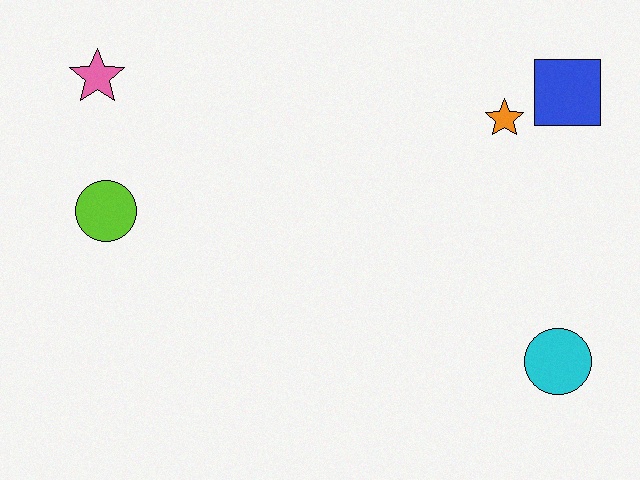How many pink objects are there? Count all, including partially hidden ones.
There is 1 pink object.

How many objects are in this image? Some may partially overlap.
There are 5 objects.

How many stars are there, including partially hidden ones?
There are 2 stars.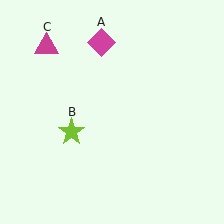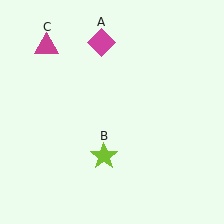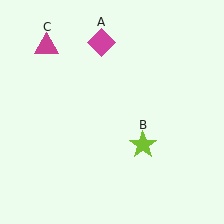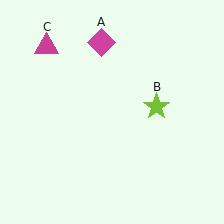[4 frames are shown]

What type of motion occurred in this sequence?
The lime star (object B) rotated counterclockwise around the center of the scene.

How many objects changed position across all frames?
1 object changed position: lime star (object B).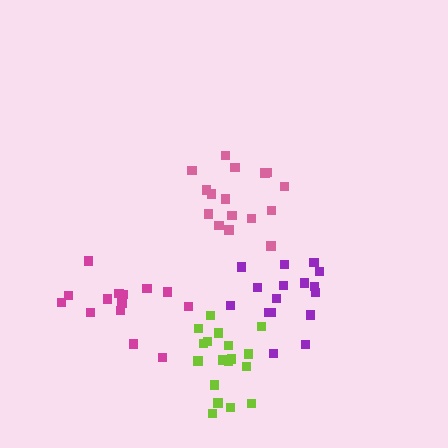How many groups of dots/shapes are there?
There are 4 groups.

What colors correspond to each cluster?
The clusters are colored: purple, pink, magenta, lime.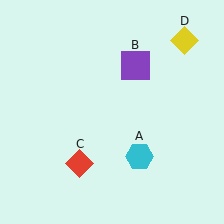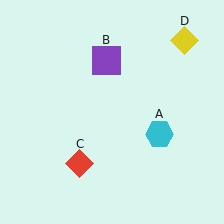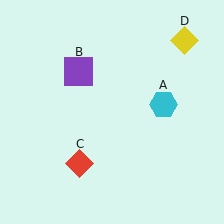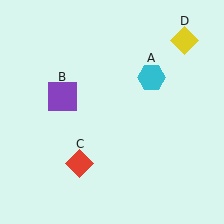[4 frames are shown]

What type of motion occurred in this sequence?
The cyan hexagon (object A), purple square (object B) rotated counterclockwise around the center of the scene.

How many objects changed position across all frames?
2 objects changed position: cyan hexagon (object A), purple square (object B).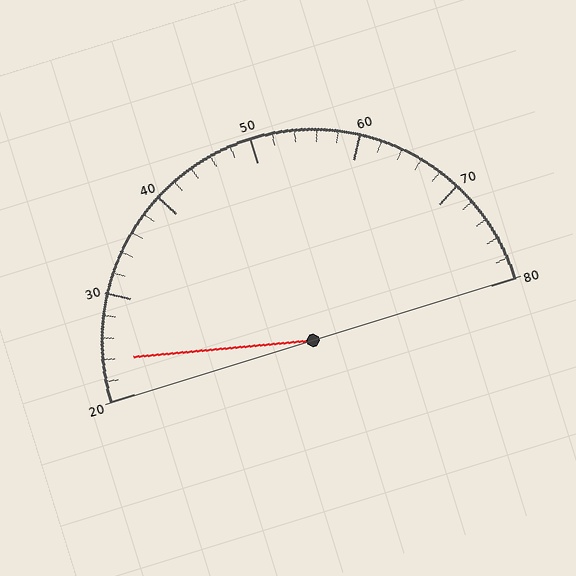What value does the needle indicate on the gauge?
The needle indicates approximately 24.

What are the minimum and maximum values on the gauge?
The gauge ranges from 20 to 80.